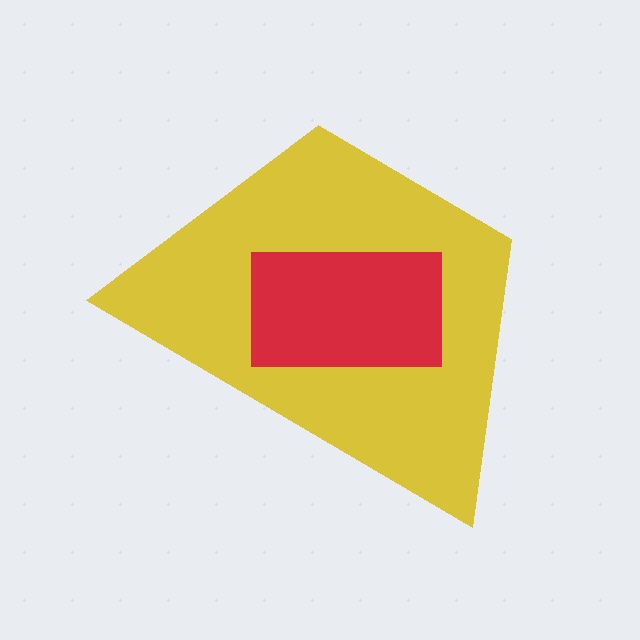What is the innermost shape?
The red rectangle.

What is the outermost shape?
The yellow trapezoid.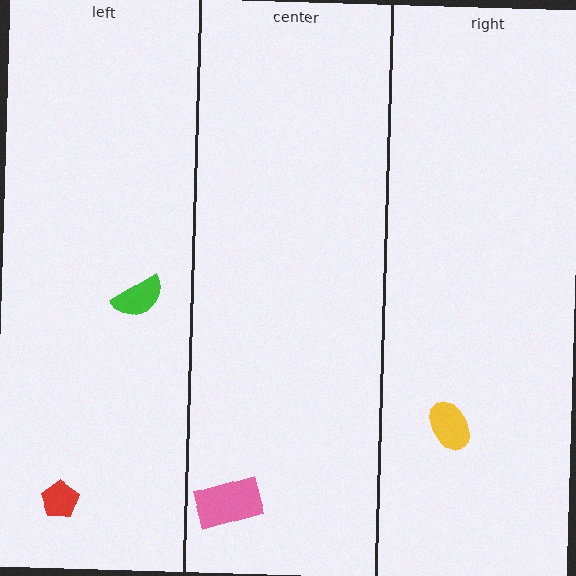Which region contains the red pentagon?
The left region.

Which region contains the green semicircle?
The left region.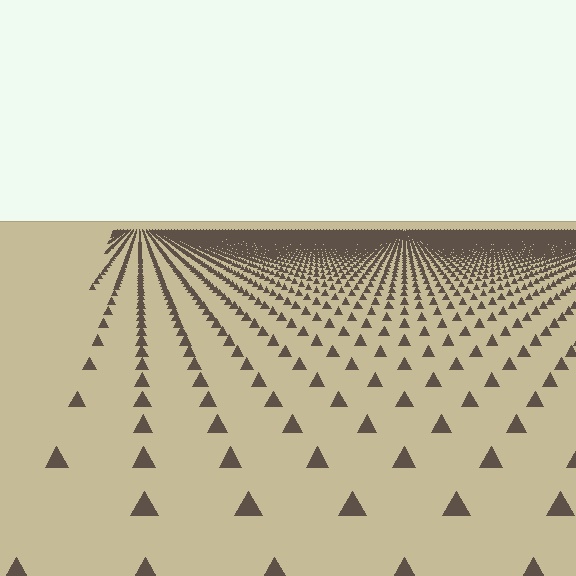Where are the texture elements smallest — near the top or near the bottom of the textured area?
Near the top.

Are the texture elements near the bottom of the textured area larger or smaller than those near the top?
Larger. Near the bottom, elements are closer to the viewer and appear at a bigger on-screen size.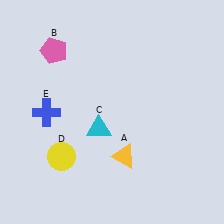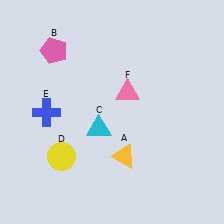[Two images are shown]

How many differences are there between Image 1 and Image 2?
There is 1 difference between the two images.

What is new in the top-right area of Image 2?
A pink triangle (F) was added in the top-right area of Image 2.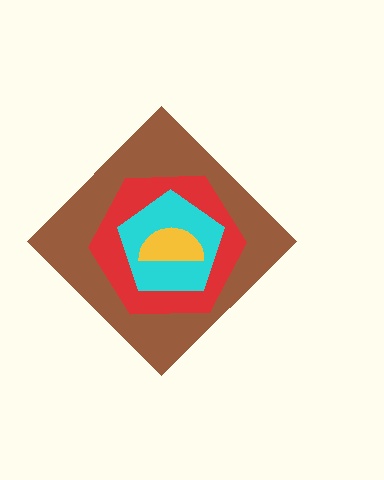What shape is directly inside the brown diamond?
The red hexagon.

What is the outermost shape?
The brown diamond.